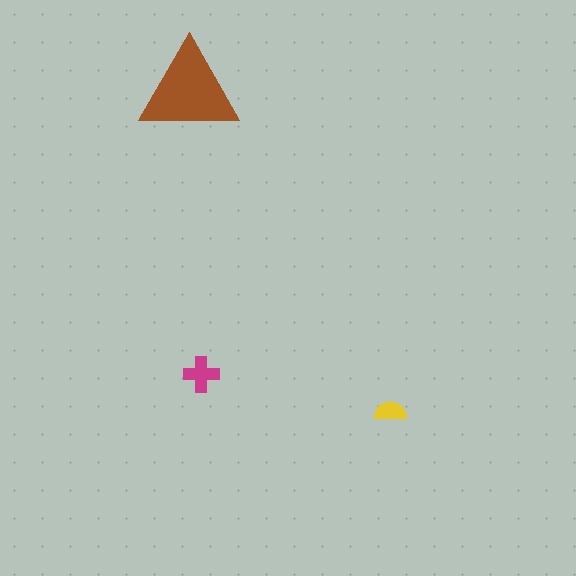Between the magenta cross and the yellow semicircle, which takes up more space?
The magenta cross.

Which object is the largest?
The brown triangle.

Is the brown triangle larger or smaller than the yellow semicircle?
Larger.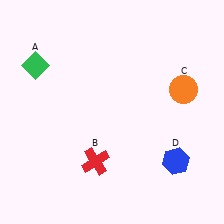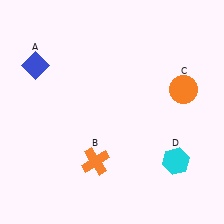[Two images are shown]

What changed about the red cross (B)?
In Image 1, B is red. In Image 2, it changed to orange.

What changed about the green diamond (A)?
In Image 1, A is green. In Image 2, it changed to blue.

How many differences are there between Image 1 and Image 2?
There are 3 differences between the two images.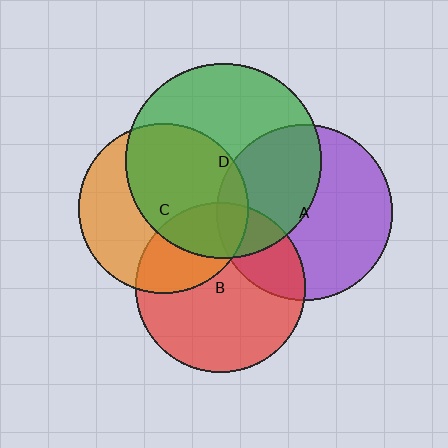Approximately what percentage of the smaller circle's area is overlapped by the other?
Approximately 10%.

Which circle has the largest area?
Circle D (green).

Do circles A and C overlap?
Yes.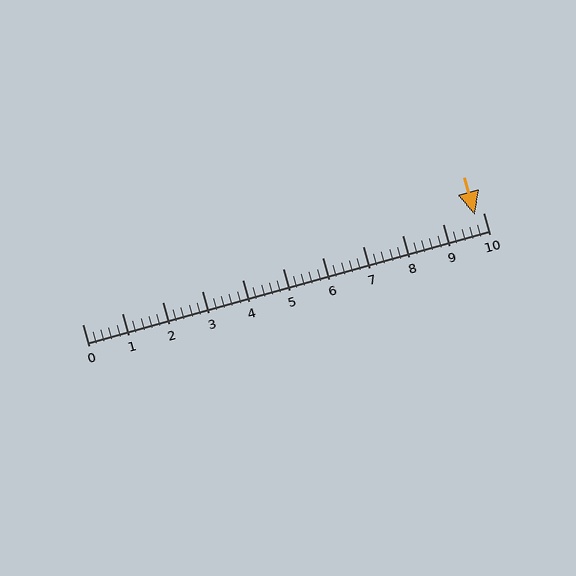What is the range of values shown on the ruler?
The ruler shows values from 0 to 10.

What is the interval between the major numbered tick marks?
The major tick marks are spaced 1 units apart.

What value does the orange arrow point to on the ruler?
The orange arrow points to approximately 9.8.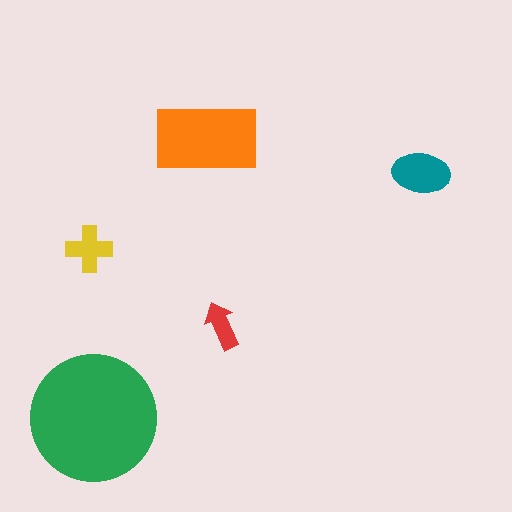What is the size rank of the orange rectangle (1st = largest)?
2nd.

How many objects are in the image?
There are 5 objects in the image.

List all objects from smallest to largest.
The red arrow, the yellow cross, the teal ellipse, the orange rectangle, the green circle.